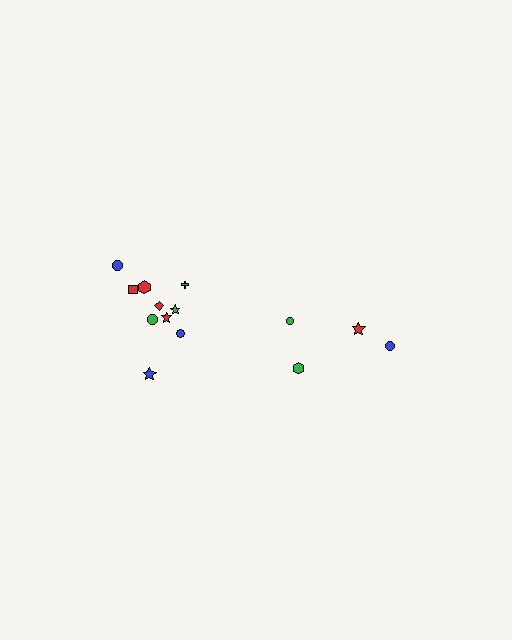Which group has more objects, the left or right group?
The left group.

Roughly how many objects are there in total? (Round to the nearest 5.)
Roughly 15 objects in total.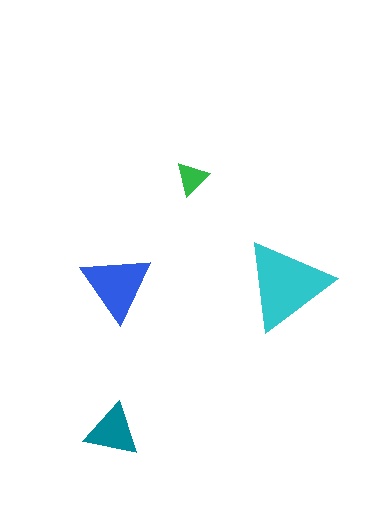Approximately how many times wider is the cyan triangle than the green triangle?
About 2.5 times wider.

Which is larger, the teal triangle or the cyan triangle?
The cyan one.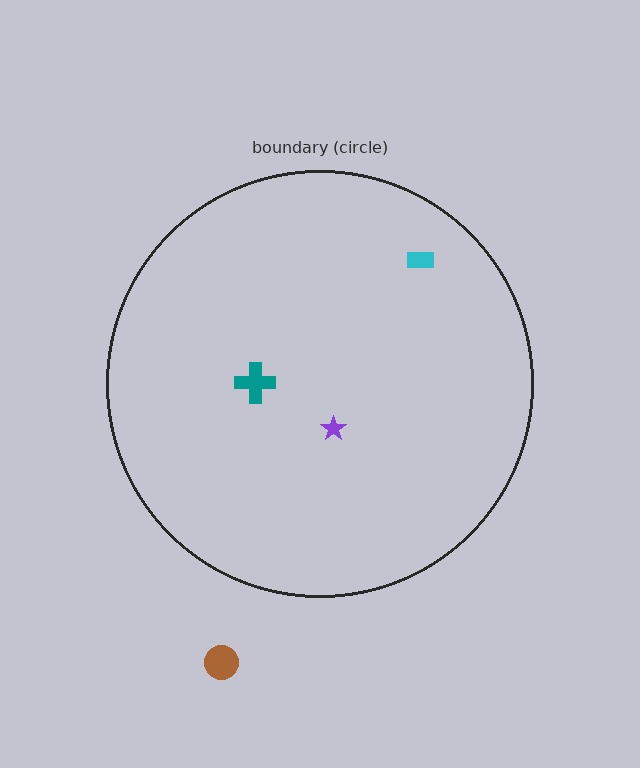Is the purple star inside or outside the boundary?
Inside.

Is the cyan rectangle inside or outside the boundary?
Inside.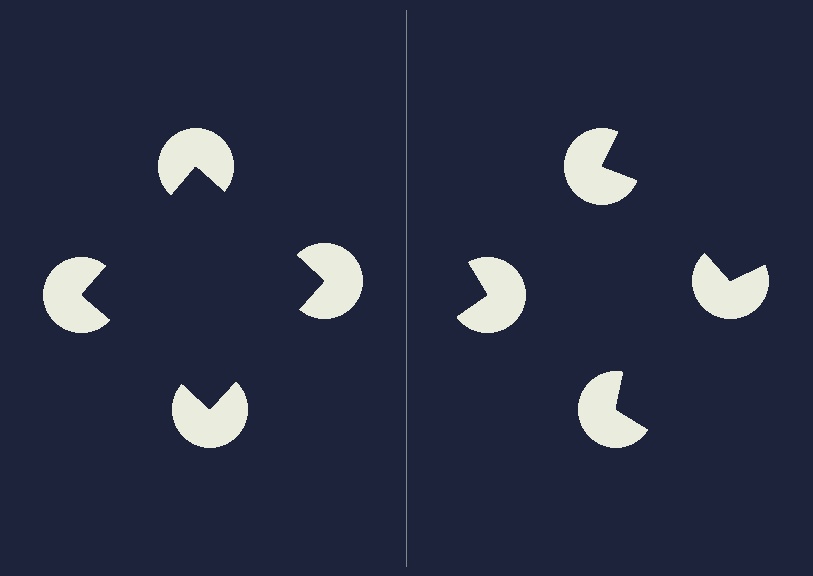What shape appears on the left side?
An illusory square.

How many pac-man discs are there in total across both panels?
8 — 4 on each side.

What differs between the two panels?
The pac-man discs are positioned identically on both sides; only the wedge orientations differ. On the left they align to a square; on the right they are misaligned.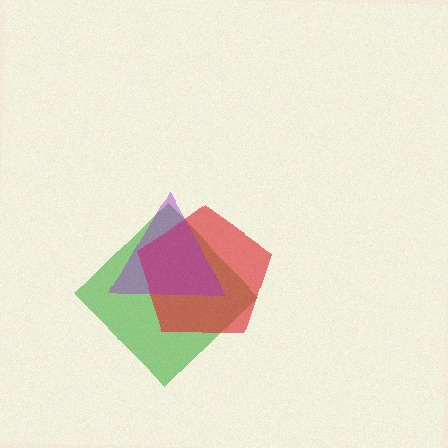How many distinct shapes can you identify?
There are 3 distinct shapes: a green diamond, a red pentagon, a purple triangle.